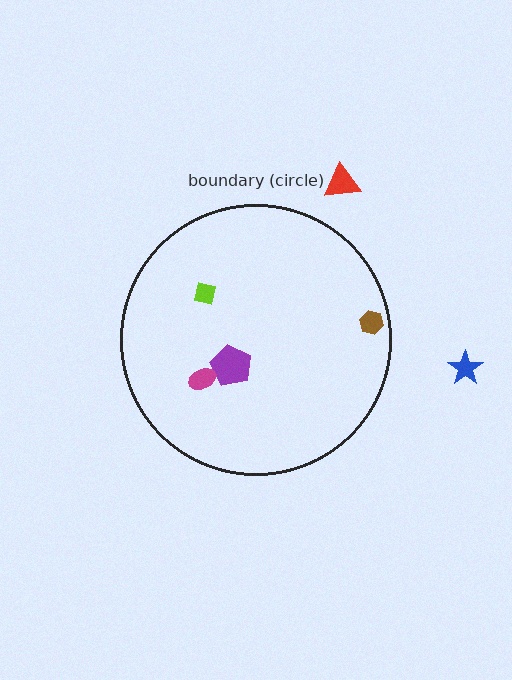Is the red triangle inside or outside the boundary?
Outside.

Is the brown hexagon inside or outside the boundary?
Inside.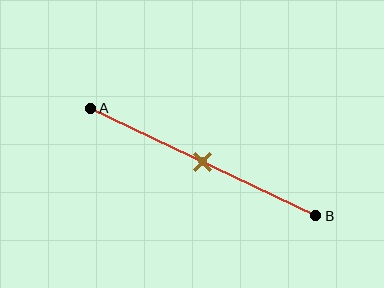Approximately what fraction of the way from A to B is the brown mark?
The brown mark is approximately 50% of the way from A to B.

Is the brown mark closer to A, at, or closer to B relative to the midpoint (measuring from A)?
The brown mark is approximately at the midpoint of segment AB.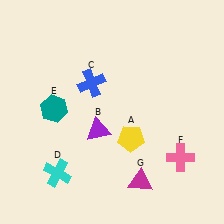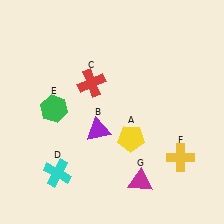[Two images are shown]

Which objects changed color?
C changed from blue to red. E changed from teal to green. F changed from pink to yellow.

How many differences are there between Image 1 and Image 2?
There are 3 differences between the two images.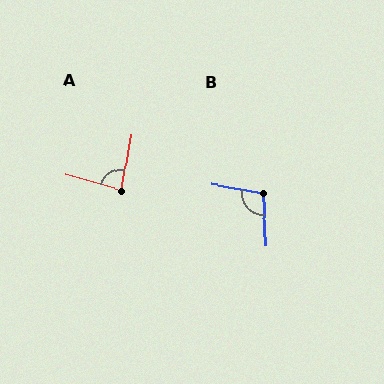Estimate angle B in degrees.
Approximately 104 degrees.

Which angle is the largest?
B, at approximately 104 degrees.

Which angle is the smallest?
A, at approximately 84 degrees.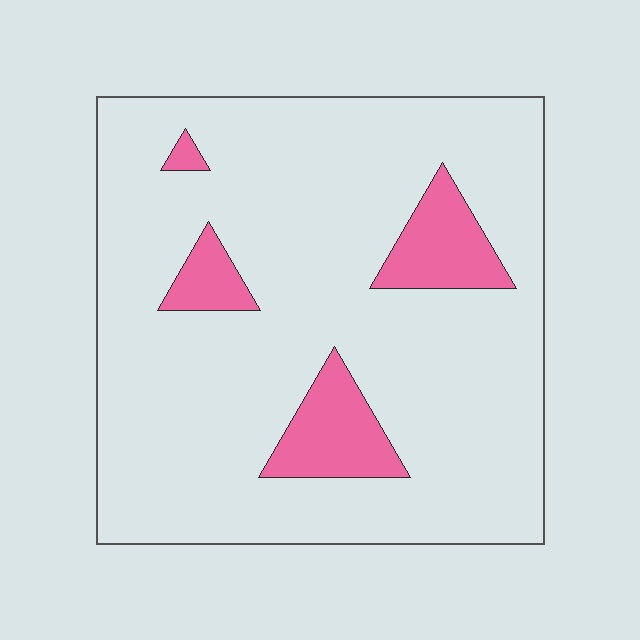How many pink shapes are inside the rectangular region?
4.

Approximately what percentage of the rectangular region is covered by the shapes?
Approximately 15%.